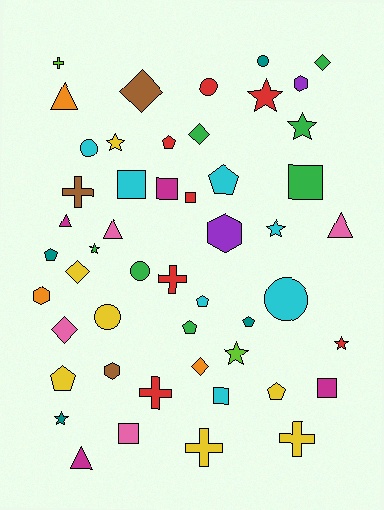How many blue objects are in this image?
There are no blue objects.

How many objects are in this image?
There are 50 objects.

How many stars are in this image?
There are 8 stars.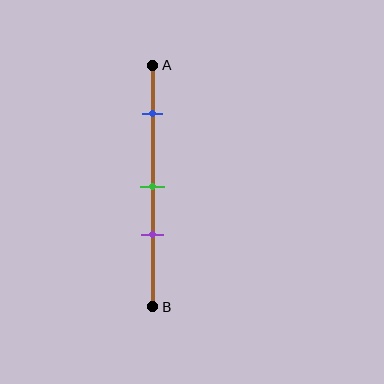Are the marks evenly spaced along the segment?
No, the marks are not evenly spaced.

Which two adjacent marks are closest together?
The green and purple marks are the closest adjacent pair.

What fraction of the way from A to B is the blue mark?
The blue mark is approximately 20% (0.2) of the way from A to B.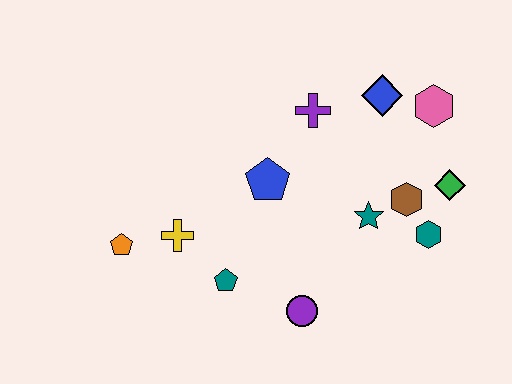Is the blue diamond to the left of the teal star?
No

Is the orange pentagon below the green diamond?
Yes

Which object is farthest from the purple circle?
The pink hexagon is farthest from the purple circle.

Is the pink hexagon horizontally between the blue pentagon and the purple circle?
No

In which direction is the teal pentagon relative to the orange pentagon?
The teal pentagon is to the right of the orange pentagon.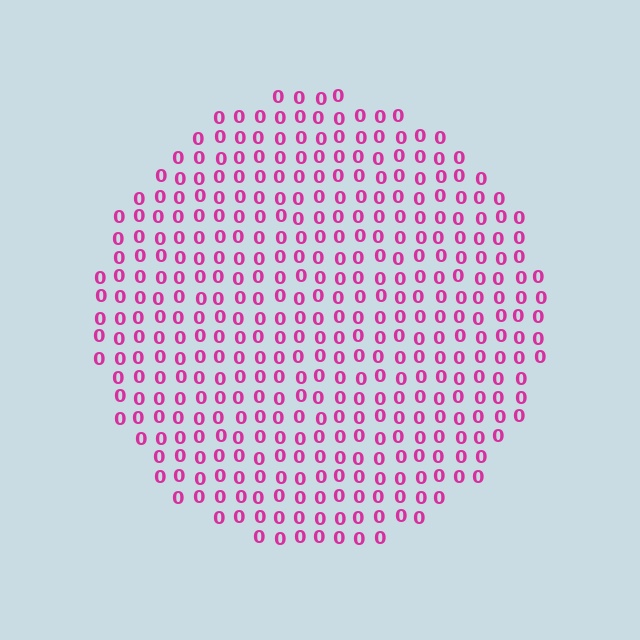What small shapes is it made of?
It is made of small digit 0's.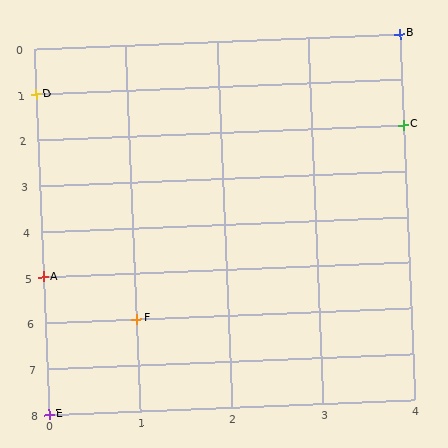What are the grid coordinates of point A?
Point A is at grid coordinates (0, 5).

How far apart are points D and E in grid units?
Points D and E are 7 rows apart.